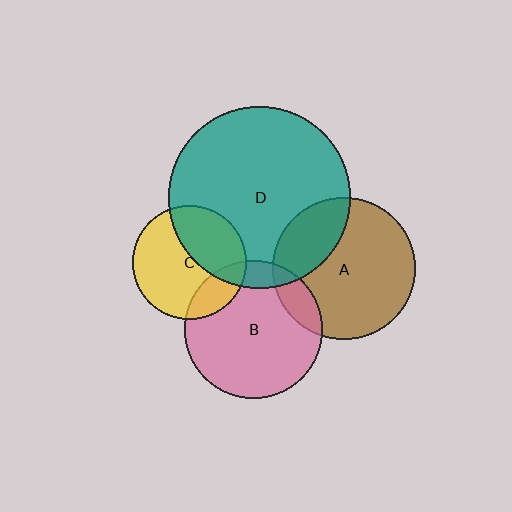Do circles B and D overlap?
Yes.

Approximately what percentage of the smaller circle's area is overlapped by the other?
Approximately 10%.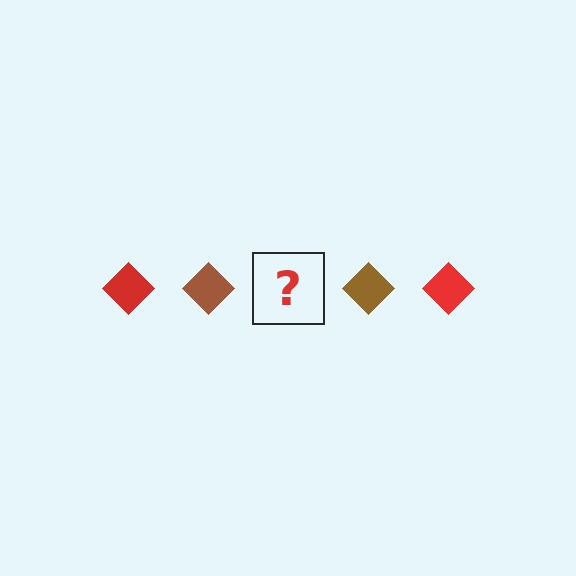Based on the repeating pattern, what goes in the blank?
The blank should be a red diamond.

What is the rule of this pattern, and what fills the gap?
The rule is that the pattern cycles through red, brown diamonds. The gap should be filled with a red diamond.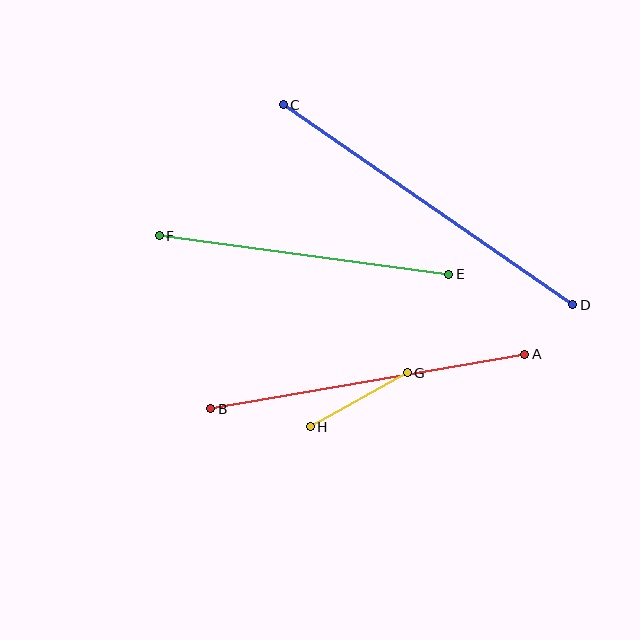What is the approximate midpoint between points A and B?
The midpoint is at approximately (368, 381) pixels.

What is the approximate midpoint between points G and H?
The midpoint is at approximately (359, 400) pixels.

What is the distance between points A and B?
The distance is approximately 318 pixels.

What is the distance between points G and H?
The distance is approximately 111 pixels.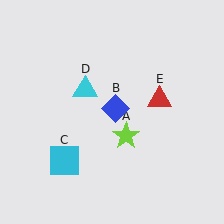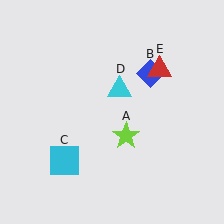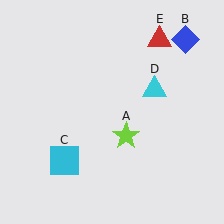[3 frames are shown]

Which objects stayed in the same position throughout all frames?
Lime star (object A) and cyan square (object C) remained stationary.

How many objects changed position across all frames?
3 objects changed position: blue diamond (object B), cyan triangle (object D), red triangle (object E).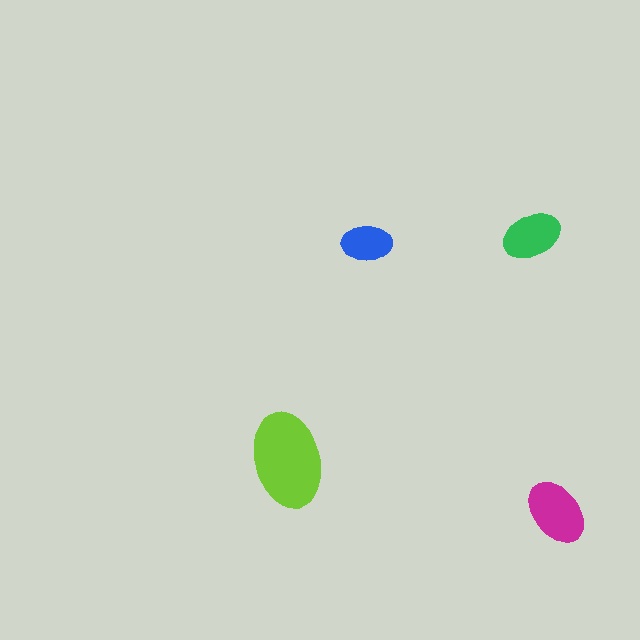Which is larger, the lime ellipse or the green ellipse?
The lime one.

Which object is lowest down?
The magenta ellipse is bottommost.